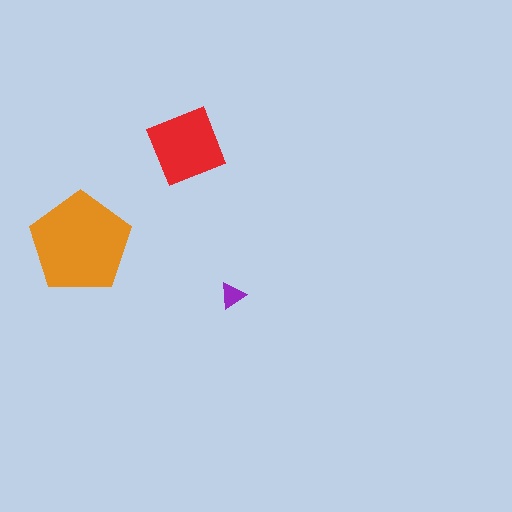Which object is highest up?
The red diamond is topmost.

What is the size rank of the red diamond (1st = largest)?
2nd.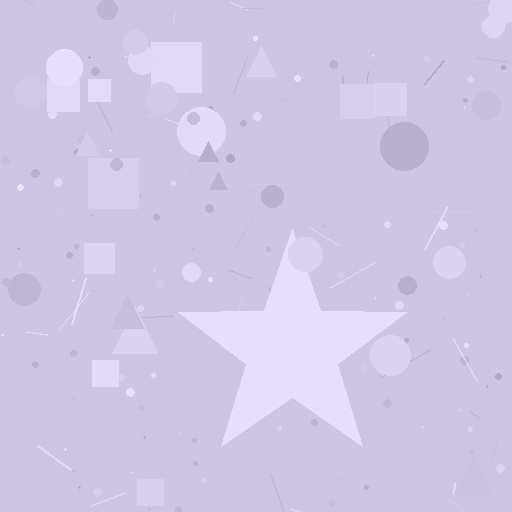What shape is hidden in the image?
A star is hidden in the image.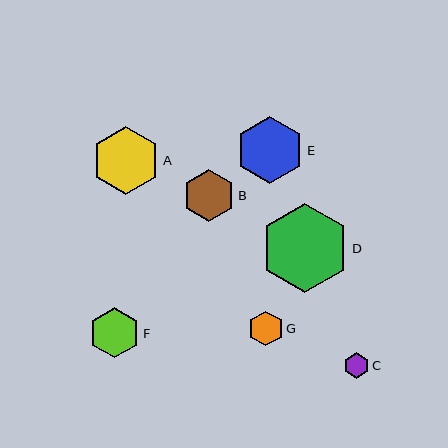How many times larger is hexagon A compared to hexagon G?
Hexagon A is approximately 2.0 times the size of hexagon G.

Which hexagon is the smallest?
Hexagon C is the smallest with a size of approximately 25 pixels.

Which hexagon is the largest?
Hexagon D is the largest with a size of approximately 89 pixels.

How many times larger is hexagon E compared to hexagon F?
Hexagon E is approximately 1.3 times the size of hexagon F.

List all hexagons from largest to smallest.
From largest to smallest: D, A, E, B, F, G, C.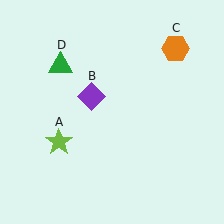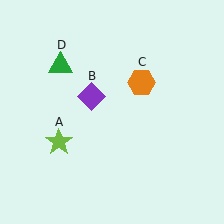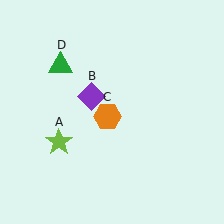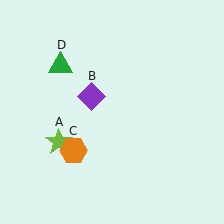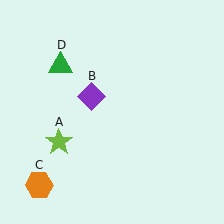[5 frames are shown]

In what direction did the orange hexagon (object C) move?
The orange hexagon (object C) moved down and to the left.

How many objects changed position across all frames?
1 object changed position: orange hexagon (object C).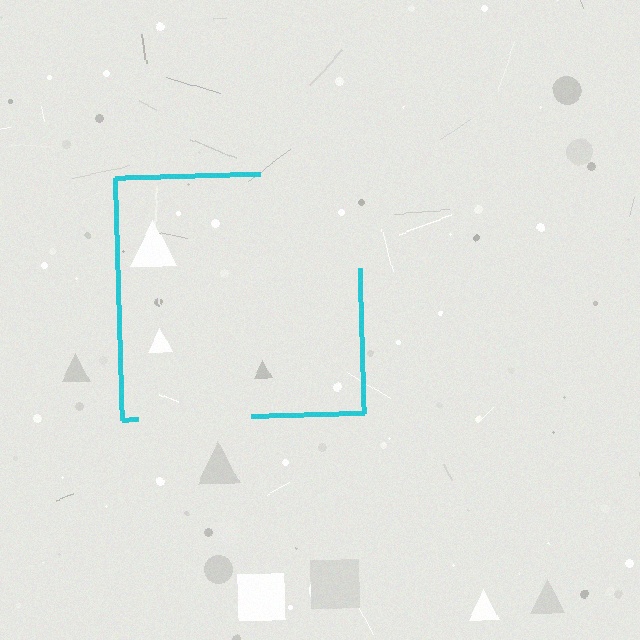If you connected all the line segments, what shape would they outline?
They would outline a square.